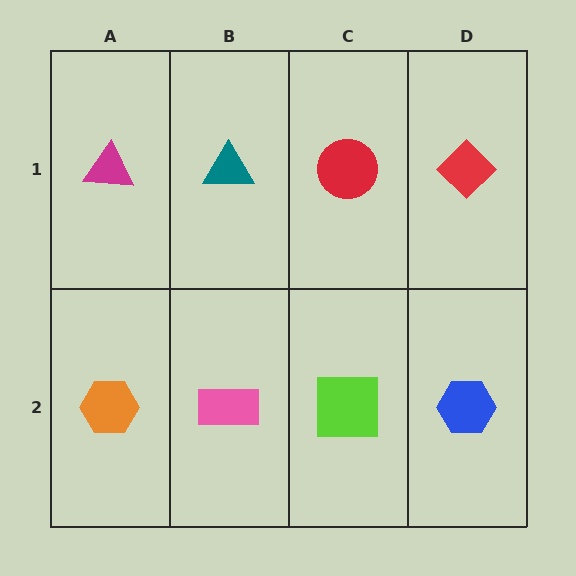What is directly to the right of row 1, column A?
A teal triangle.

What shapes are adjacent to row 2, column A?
A magenta triangle (row 1, column A), a pink rectangle (row 2, column B).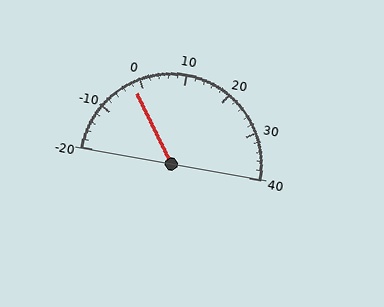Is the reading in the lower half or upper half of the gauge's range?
The reading is in the lower half of the range (-20 to 40).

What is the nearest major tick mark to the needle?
The nearest major tick mark is 0.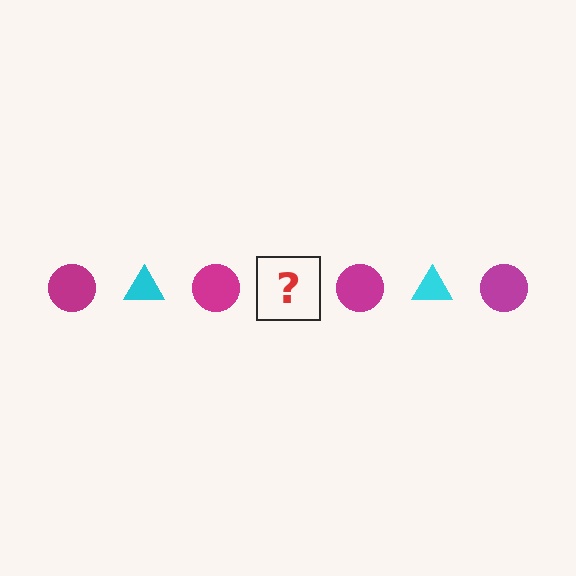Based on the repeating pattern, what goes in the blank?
The blank should be a cyan triangle.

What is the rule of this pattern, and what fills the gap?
The rule is that the pattern alternates between magenta circle and cyan triangle. The gap should be filled with a cyan triangle.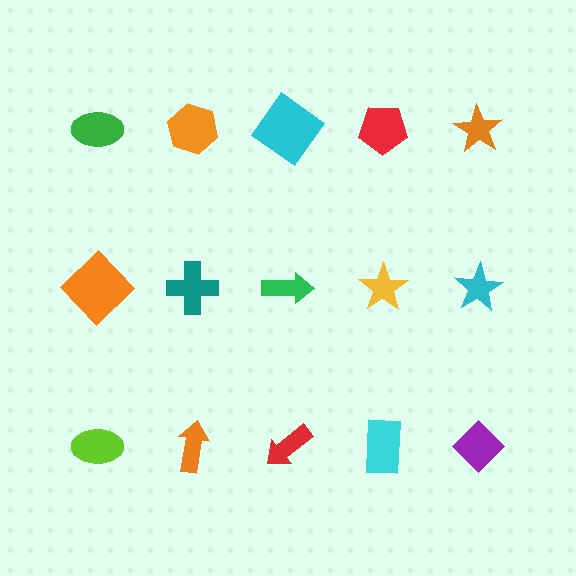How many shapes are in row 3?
5 shapes.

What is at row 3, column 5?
A purple diamond.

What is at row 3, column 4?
A cyan rectangle.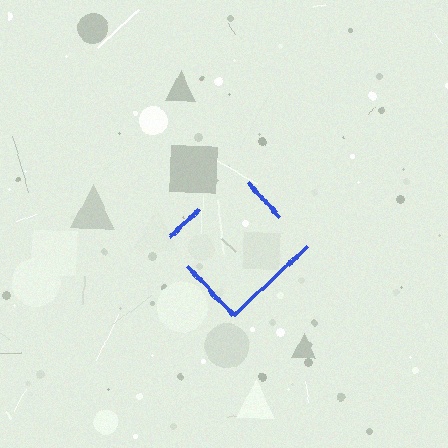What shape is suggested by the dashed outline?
The dashed outline suggests a diamond.